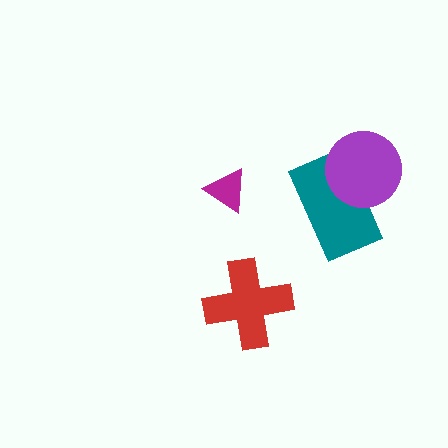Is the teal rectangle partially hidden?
Yes, it is partially covered by another shape.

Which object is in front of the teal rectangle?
The purple circle is in front of the teal rectangle.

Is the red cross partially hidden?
No, no other shape covers it.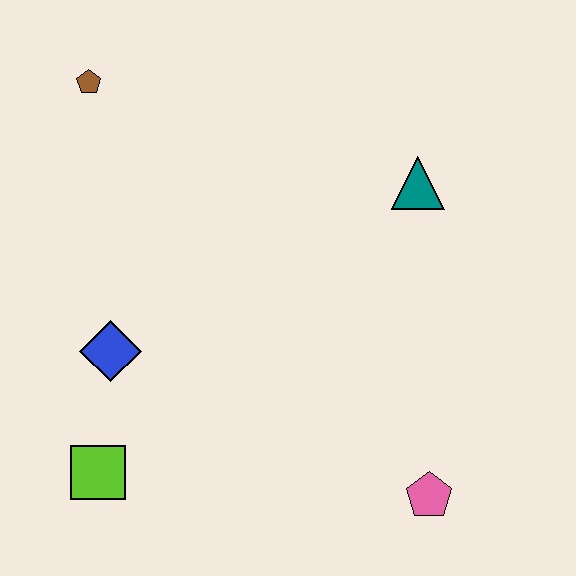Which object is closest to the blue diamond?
The lime square is closest to the blue diamond.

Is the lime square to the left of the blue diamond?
Yes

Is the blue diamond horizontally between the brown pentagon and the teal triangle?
Yes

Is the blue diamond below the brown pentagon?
Yes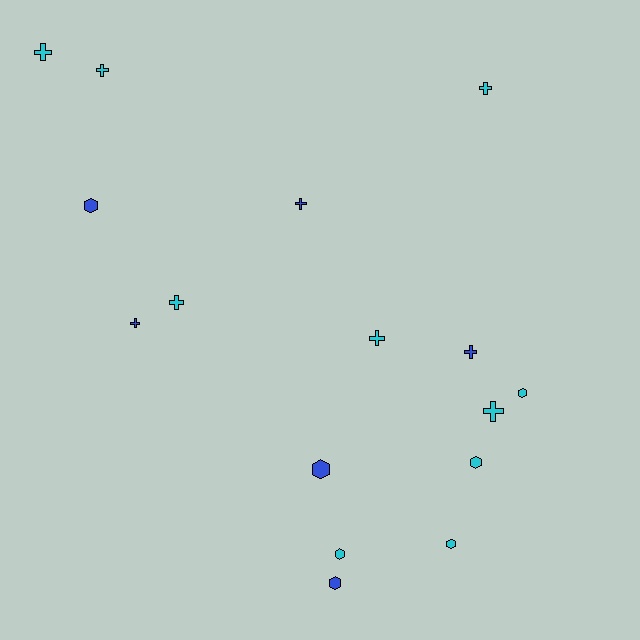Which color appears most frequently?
Cyan, with 10 objects.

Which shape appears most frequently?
Cross, with 9 objects.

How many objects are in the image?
There are 16 objects.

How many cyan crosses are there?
There are 6 cyan crosses.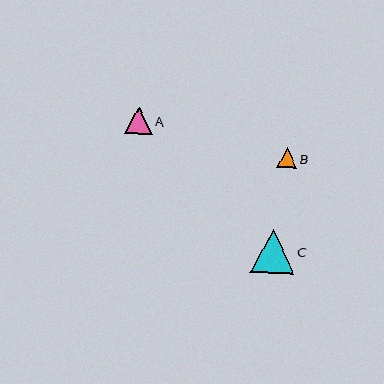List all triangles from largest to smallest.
From largest to smallest: C, A, B.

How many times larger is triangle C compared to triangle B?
Triangle C is approximately 2.2 times the size of triangle B.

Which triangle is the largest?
Triangle C is the largest with a size of approximately 44 pixels.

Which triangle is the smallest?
Triangle B is the smallest with a size of approximately 20 pixels.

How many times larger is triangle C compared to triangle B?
Triangle C is approximately 2.2 times the size of triangle B.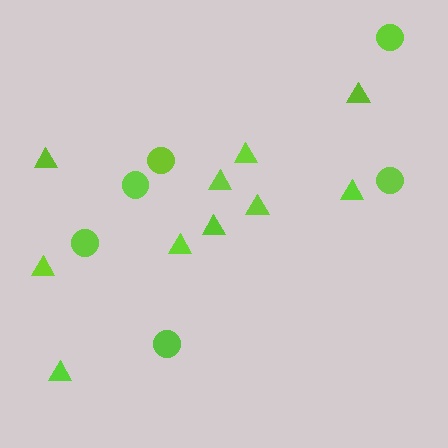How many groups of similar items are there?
There are 2 groups: one group of triangles (10) and one group of circles (6).